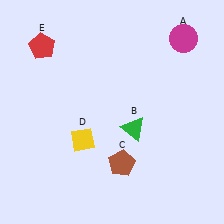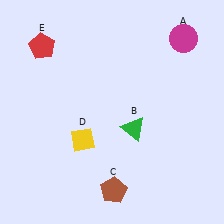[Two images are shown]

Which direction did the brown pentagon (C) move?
The brown pentagon (C) moved down.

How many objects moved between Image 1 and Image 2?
1 object moved between the two images.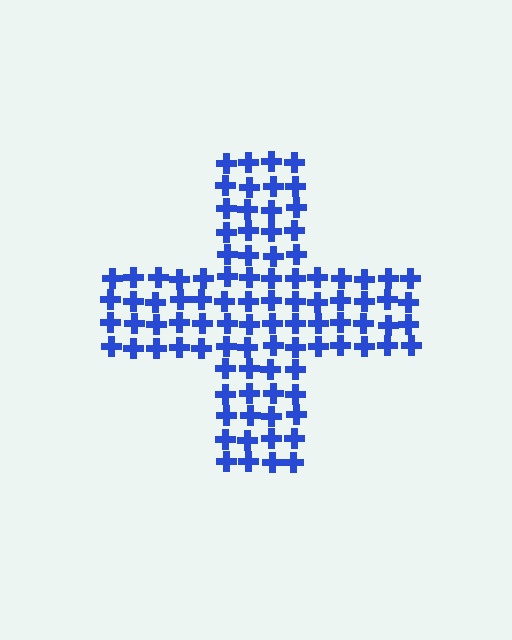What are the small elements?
The small elements are crosses.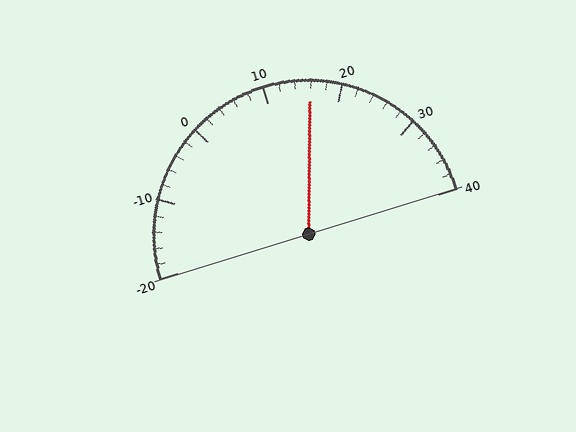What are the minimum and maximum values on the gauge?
The gauge ranges from -20 to 40.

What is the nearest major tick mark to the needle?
The nearest major tick mark is 20.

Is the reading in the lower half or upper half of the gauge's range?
The reading is in the upper half of the range (-20 to 40).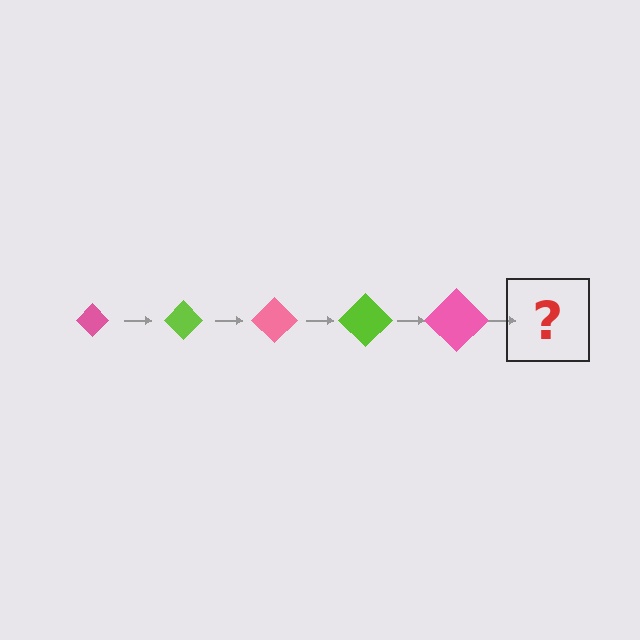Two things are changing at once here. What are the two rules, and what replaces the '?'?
The two rules are that the diamond grows larger each step and the color cycles through pink and lime. The '?' should be a lime diamond, larger than the previous one.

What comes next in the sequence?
The next element should be a lime diamond, larger than the previous one.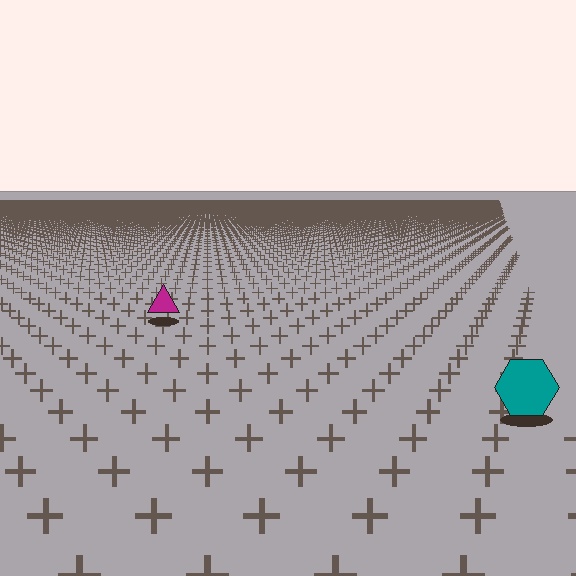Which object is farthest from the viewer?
The magenta triangle is farthest from the viewer. It appears smaller and the ground texture around it is denser.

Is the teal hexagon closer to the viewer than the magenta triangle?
Yes. The teal hexagon is closer — you can tell from the texture gradient: the ground texture is coarser near it.